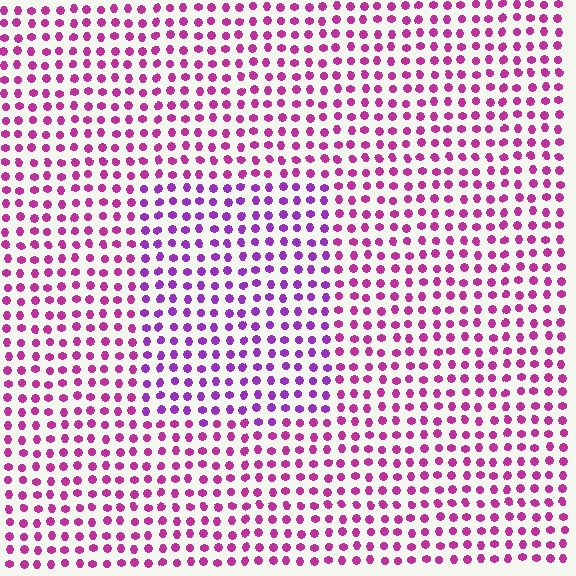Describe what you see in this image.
The image is filled with small magenta elements in a uniform arrangement. A rectangle-shaped region is visible where the elements are tinted to a slightly different hue, forming a subtle color boundary.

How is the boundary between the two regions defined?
The boundary is defined purely by a slight shift in hue (about 31 degrees). Spacing, size, and orientation are identical on both sides.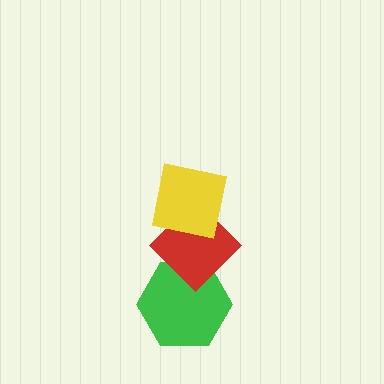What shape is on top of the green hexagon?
The red diamond is on top of the green hexagon.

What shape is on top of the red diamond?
The yellow square is on top of the red diamond.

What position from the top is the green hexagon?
The green hexagon is 3rd from the top.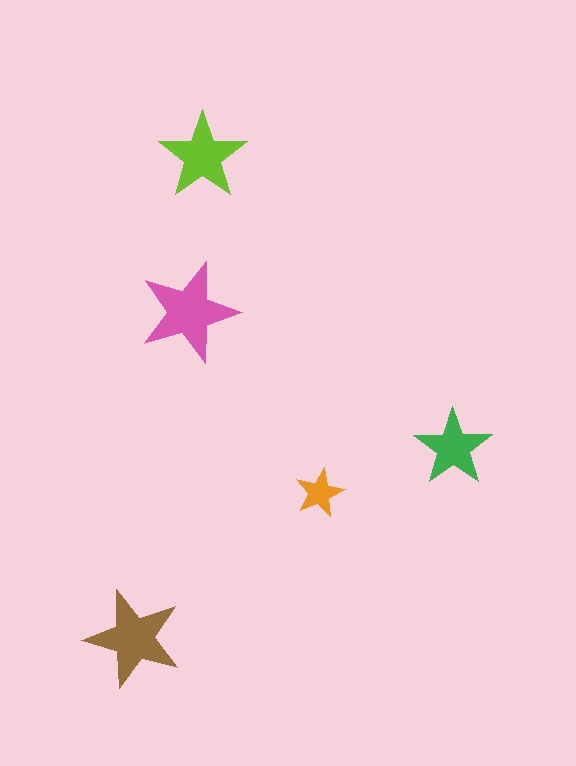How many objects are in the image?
There are 5 objects in the image.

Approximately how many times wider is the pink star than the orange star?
About 2 times wider.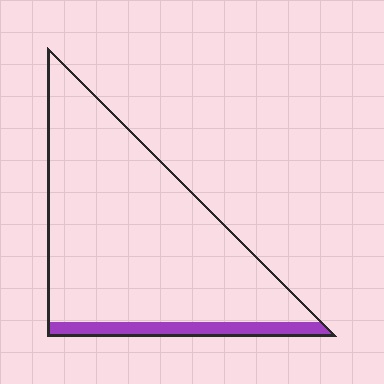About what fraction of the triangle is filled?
About one tenth (1/10).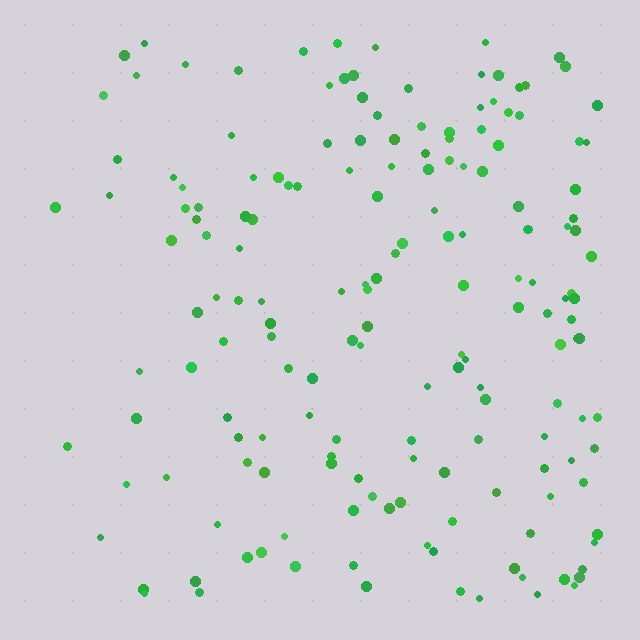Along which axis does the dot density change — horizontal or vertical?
Horizontal.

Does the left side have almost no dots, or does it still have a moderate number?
Still a moderate number, just noticeably fewer than the right.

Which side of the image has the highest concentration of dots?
The right.